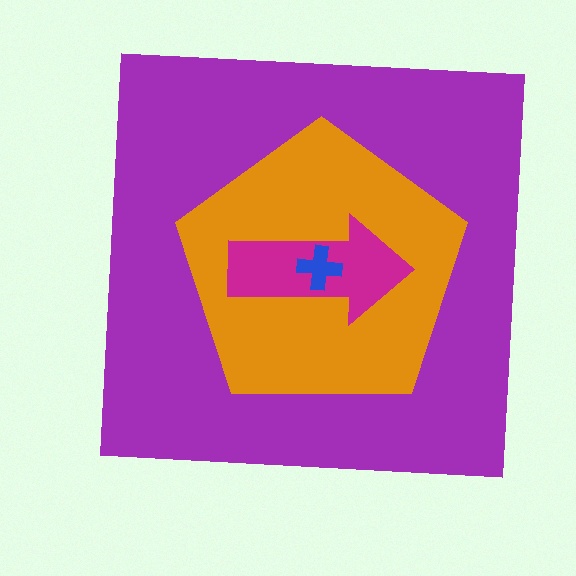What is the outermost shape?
The purple square.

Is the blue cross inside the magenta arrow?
Yes.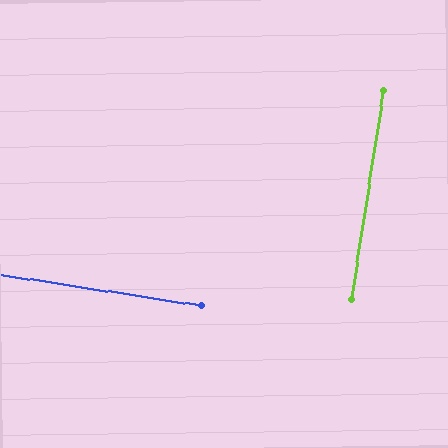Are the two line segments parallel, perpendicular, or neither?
Perpendicular — they meet at approximately 90°.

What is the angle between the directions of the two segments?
Approximately 90 degrees.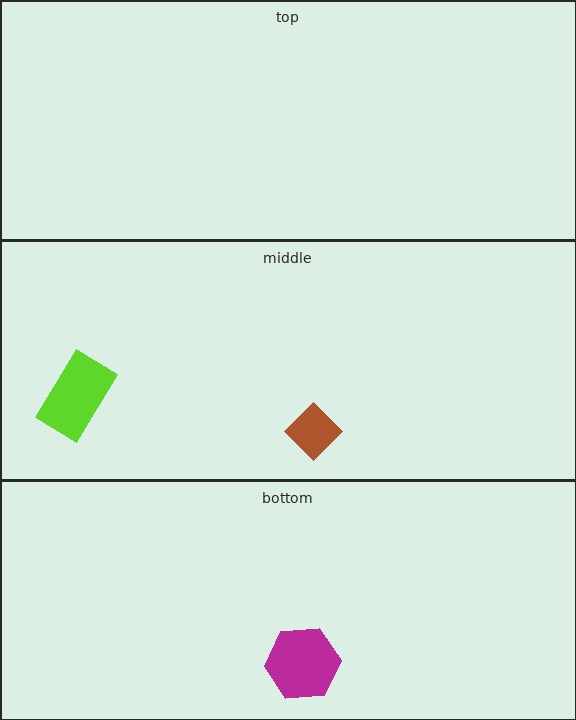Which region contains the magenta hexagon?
The bottom region.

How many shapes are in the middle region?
2.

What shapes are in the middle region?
The brown diamond, the lime rectangle.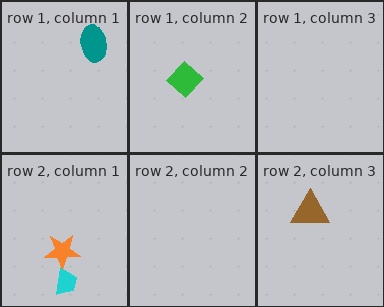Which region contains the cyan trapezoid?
The row 2, column 1 region.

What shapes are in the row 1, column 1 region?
The teal ellipse.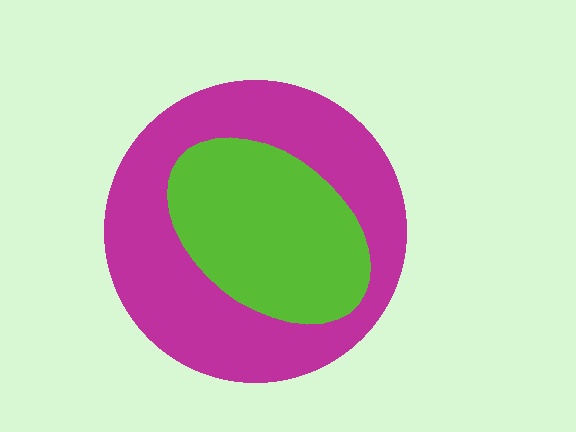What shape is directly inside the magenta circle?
The lime ellipse.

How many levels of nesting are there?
2.